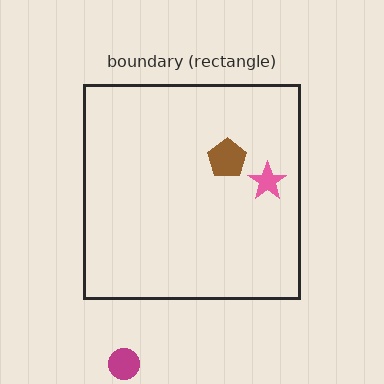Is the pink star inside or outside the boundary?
Inside.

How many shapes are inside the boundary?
2 inside, 1 outside.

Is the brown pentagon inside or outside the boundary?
Inside.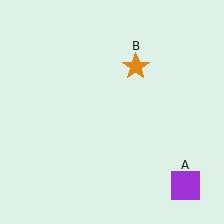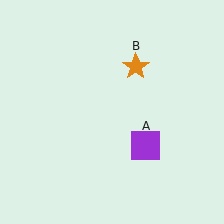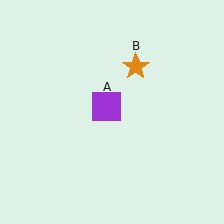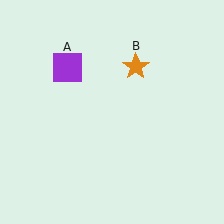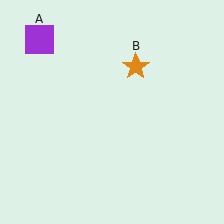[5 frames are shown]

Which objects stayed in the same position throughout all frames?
Orange star (object B) remained stationary.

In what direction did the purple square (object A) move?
The purple square (object A) moved up and to the left.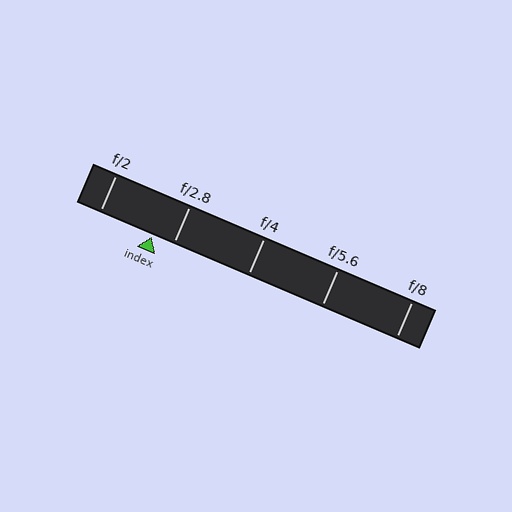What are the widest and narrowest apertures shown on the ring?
The widest aperture shown is f/2 and the narrowest is f/8.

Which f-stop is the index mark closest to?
The index mark is closest to f/2.8.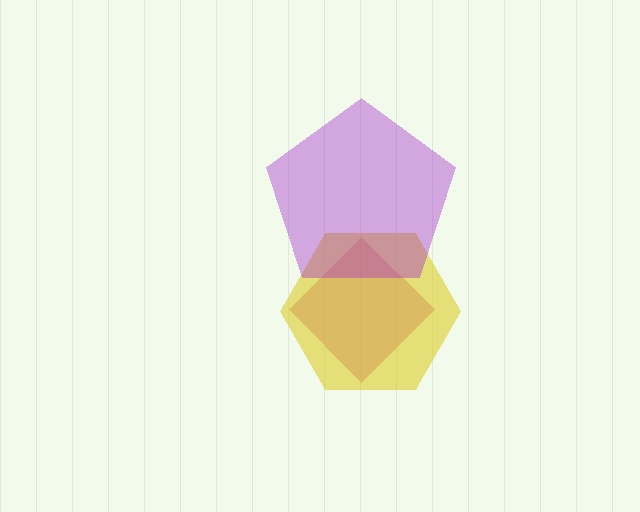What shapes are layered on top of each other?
The layered shapes are: a magenta diamond, a yellow hexagon, a purple pentagon.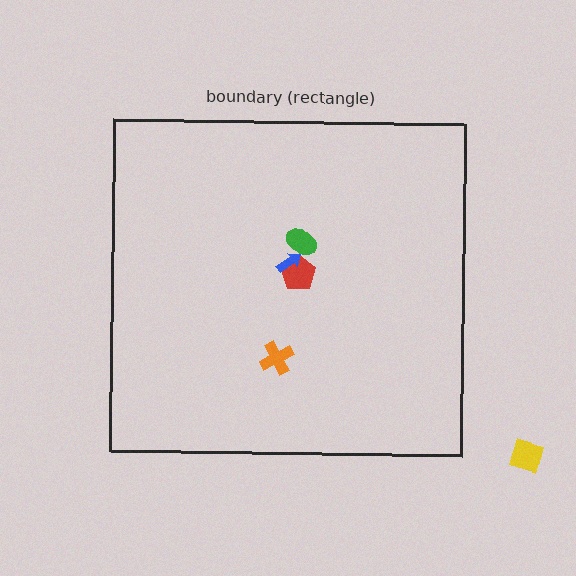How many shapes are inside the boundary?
4 inside, 1 outside.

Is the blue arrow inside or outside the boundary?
Inside.